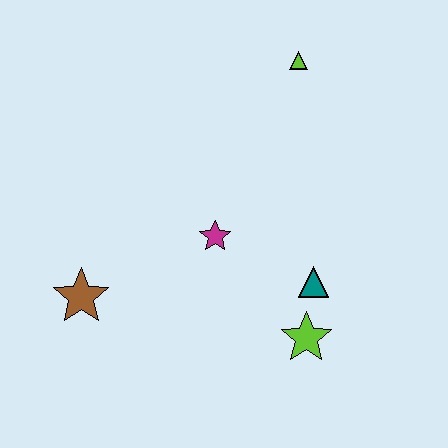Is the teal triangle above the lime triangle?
No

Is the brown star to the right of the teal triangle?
No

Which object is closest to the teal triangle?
The lime star is closest to the teal triangle.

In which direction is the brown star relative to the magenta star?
The brown star is to the left of the magenta star.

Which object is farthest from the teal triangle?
The brown star is farthest from the teal triangle.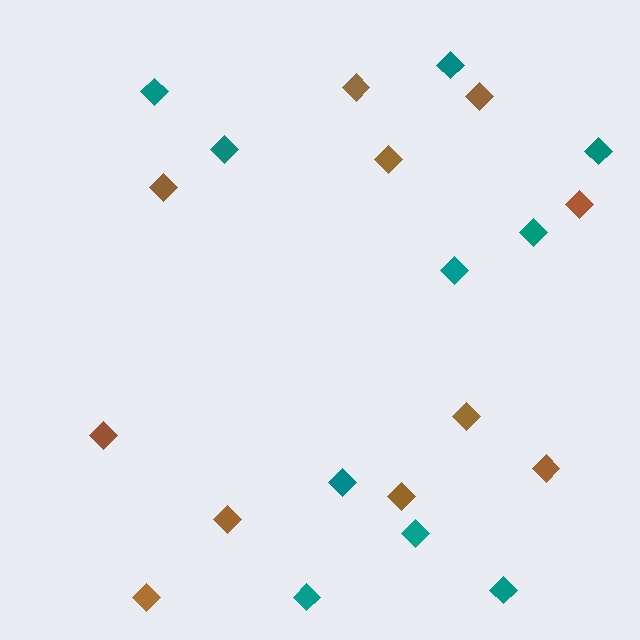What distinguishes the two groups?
There are 2 groups: one group of teal diamonds (10) and one group of brown diamonds (11).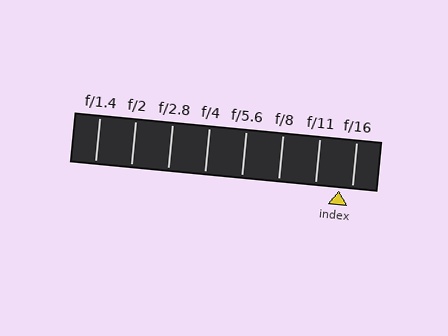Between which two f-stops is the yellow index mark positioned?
The index mark is between f/11 and f/16.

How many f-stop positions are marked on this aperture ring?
There are 8 f-stop positions marked.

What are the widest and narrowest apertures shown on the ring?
The widest aperture shown is f/1.4 and the narrowest is f/16.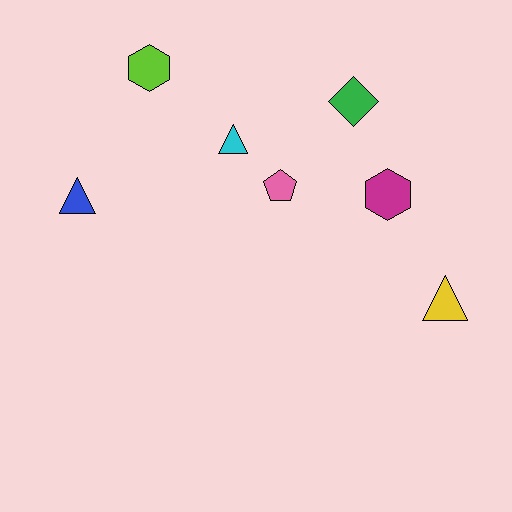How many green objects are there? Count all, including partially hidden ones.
There is 1 green object.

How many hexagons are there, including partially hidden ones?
There are 2 hexagons.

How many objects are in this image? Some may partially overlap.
There are 7 objects.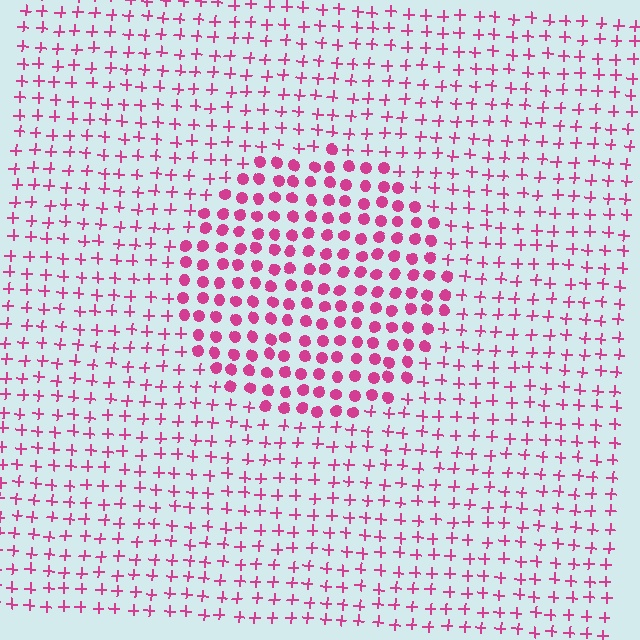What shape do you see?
I see a circle.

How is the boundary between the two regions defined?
The boundary is defined by a change in element shape: circles inside vs. plus signs outside. All elements share the same color and spacing.